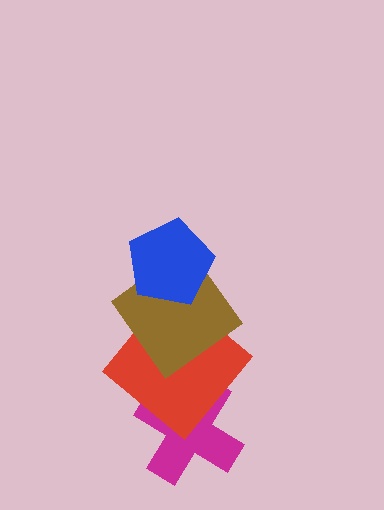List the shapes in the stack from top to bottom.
From top to bottom: the blue pentagon, the brown diamond, the red diamond, the magenta cross.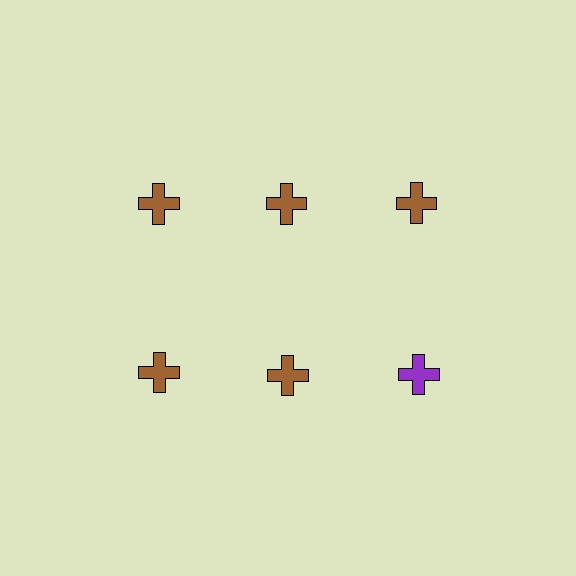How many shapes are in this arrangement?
There are 6 shapes arranged in a grid pattern.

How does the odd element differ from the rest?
It has a different color: purple instead of brown.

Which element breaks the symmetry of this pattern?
The purple cross in the second row, center column breaks the symmetry. All other shapes are brown crosses.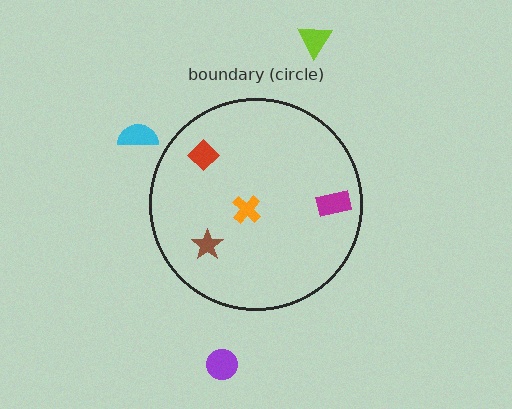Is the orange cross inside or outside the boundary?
Inside.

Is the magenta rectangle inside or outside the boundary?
Inside.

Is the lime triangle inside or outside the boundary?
Outside.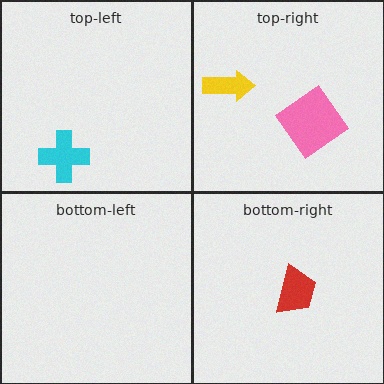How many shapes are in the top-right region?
2.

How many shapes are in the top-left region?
1.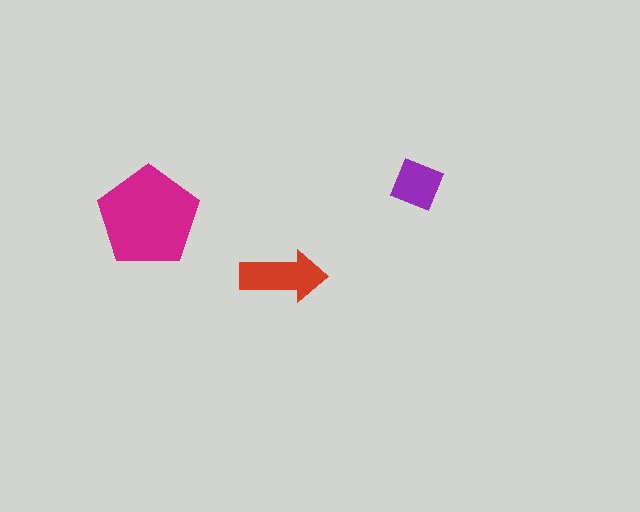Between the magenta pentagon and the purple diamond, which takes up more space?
The magenta pentagon.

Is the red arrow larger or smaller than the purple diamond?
Larger.